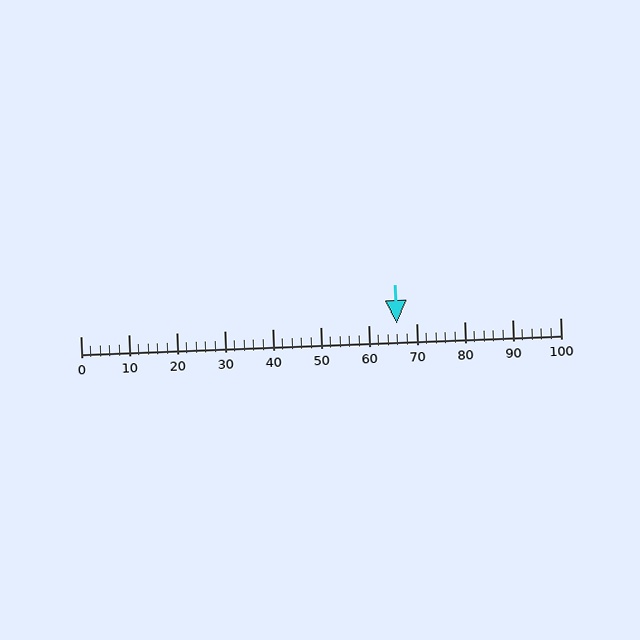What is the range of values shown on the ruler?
The ruler shows values from 0 to 100.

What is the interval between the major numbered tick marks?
The major tick marks are spaced 10 units apart.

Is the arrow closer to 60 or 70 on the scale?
The arrow is closer to 70.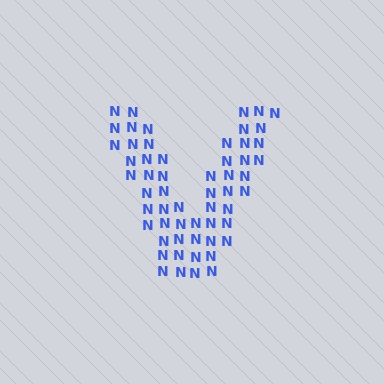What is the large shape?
The large shape is the letter V.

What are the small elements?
The small elements are letter N's.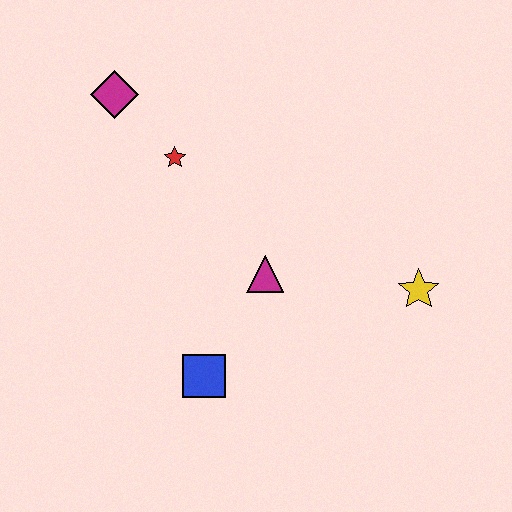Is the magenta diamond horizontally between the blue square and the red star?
No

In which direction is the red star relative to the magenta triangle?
The red star is above the magenta triangle.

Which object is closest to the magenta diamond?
The red star is closest to the magenta diamond.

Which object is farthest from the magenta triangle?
The magenta diamond is farthest from the magenta triangle.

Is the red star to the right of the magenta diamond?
Yes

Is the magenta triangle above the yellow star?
Yes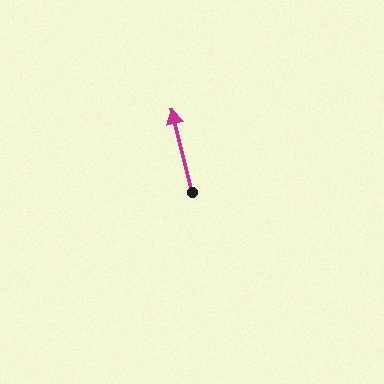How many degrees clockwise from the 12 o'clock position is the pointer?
Approximately 346 degrees.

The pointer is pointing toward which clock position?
Roughly 12 o'clock.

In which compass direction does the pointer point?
North.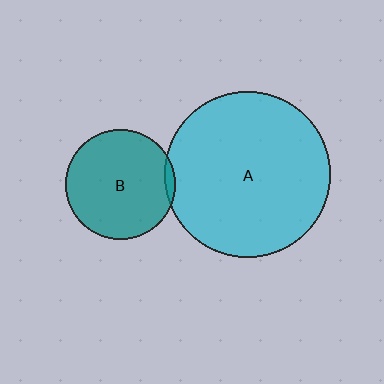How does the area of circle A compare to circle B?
Approximately 2.3 times.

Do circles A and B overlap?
Yes.